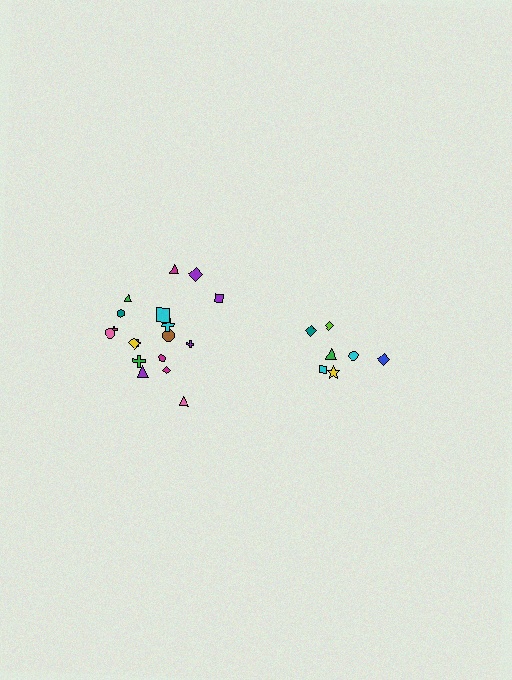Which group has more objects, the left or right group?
The left group.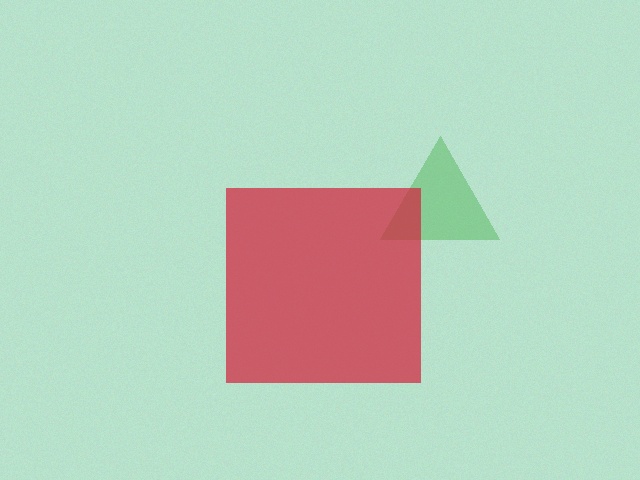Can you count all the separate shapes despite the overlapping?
Yes, there are 2 separate shapes.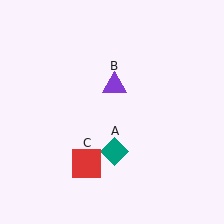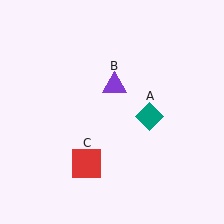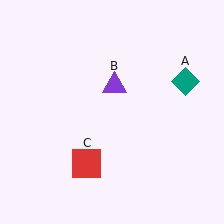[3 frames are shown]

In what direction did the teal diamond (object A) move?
The teal diamond (object A) moved up and to the right.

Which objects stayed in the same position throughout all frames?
Purple triangle (object B) and red square (object C) remained stationary.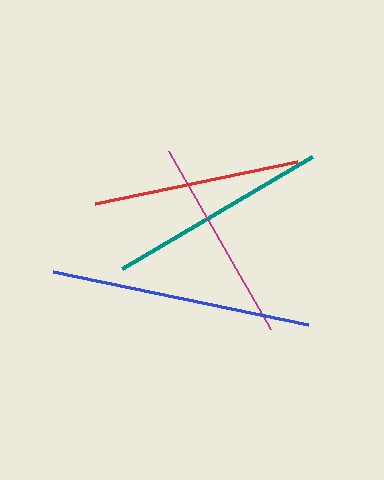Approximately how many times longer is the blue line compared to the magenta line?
The blue line is approximately 1.3 times the length of the magenta line.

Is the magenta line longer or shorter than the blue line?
The blue line is longer than the magenta line.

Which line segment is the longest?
The blue line is the longest at approximately 261 pixels.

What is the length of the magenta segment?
The magenta segment is approximately 205 pixels long.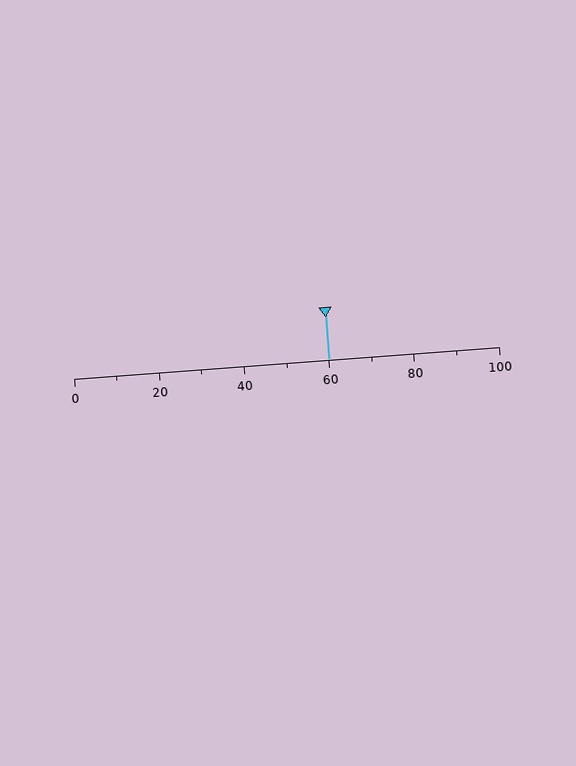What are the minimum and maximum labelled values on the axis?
The axis runs from 0 to 100.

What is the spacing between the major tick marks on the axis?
The major ticks are spaced 20 apart.